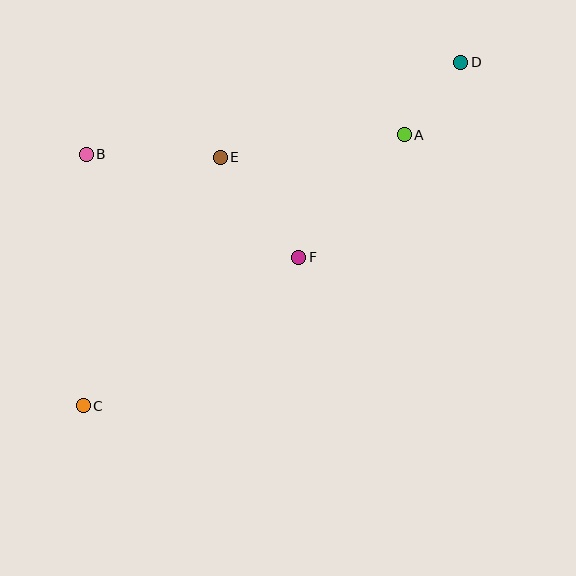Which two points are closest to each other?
Points A and D are closest to each other.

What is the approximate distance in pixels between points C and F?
The distance between C and F is approximately 261 pixels.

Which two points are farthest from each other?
Points C and D are farthest from each other.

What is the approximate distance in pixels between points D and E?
The distance between D and E is approximately 258 pixels.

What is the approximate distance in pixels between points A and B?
The distance between A and B is approximately 319 pixels.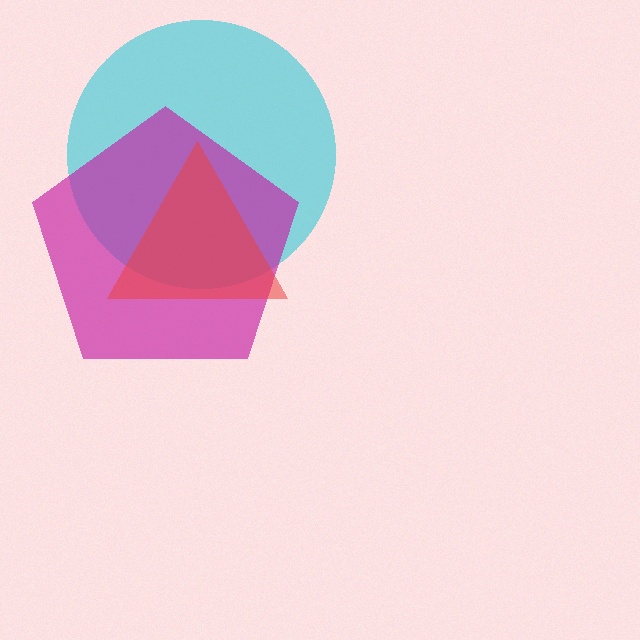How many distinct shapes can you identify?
There are 3 distinct shapes: a cyan circle, a magenta pentagon, a red triangle.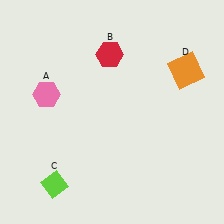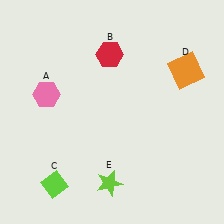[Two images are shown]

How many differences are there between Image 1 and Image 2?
There is 1 difference between the two images.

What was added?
A lime star (E) was added in Image 2.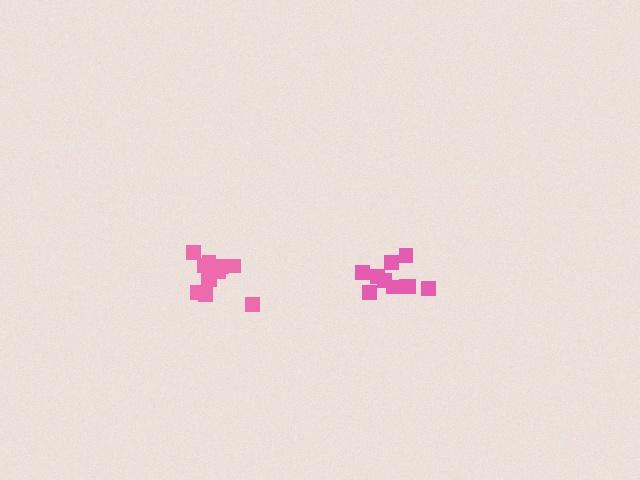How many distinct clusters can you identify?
There are 2 distinct clusters.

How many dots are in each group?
Group 1: 10 dots, Group 2: 11 dots (21 total).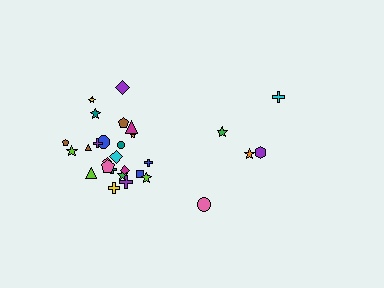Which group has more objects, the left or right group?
The left group.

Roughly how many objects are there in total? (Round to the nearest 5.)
Roughly 30 objects in total.